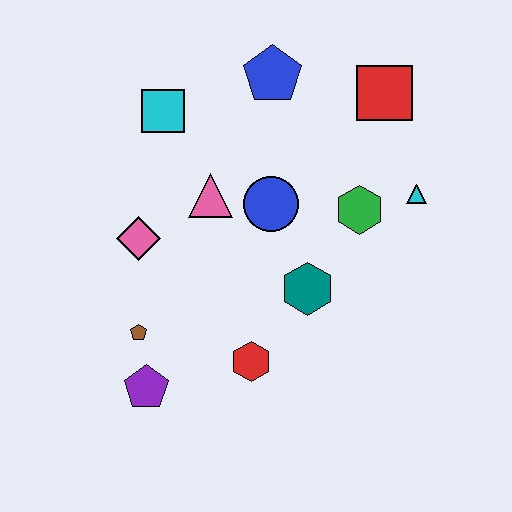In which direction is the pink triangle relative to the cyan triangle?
The pink triangle is to the left of the cyan triangle.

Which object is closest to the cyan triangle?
The green hexagon is closest to the cyan triangle.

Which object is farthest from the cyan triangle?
The purple pentagon is farthest from the cyan triangle.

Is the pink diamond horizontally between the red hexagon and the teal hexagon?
No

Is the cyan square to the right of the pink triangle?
No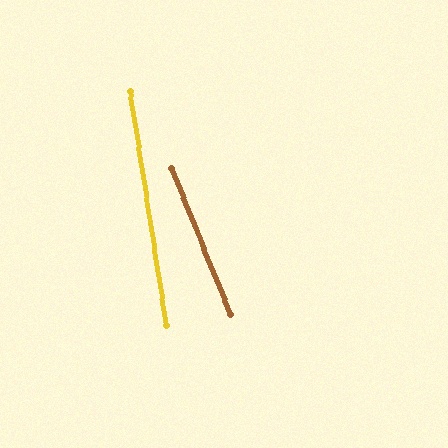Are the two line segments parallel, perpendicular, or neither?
Neither parallel nor perpendicular — they differ by about 13°.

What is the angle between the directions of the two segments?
Approximately 13 degrees.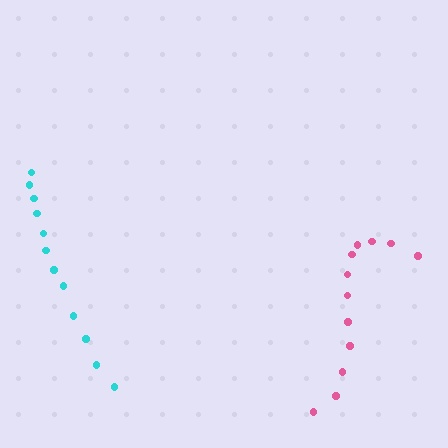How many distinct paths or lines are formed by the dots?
There are 2 distinct paths.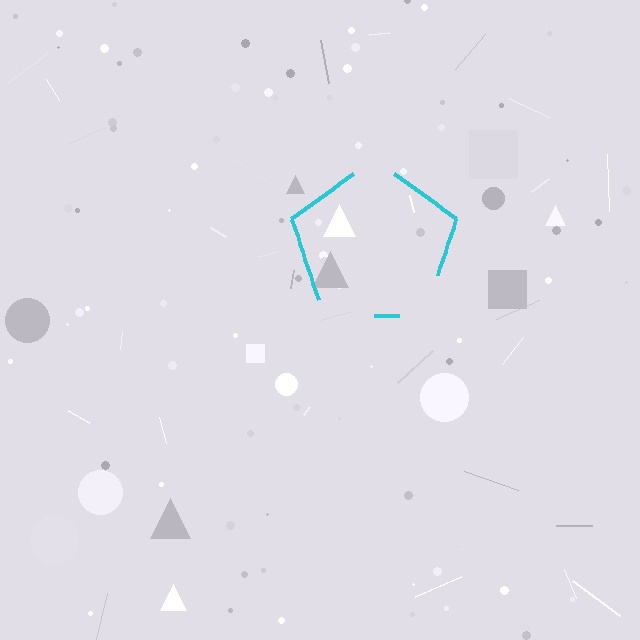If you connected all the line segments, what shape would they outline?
They would outline a pentagon.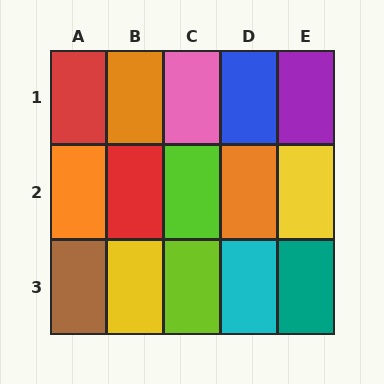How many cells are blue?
1 cell is blue.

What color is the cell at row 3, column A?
Brown.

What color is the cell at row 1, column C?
Pink.